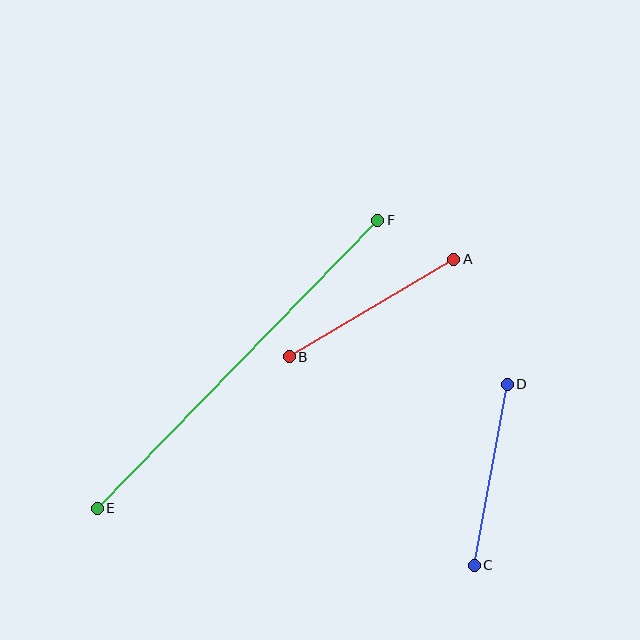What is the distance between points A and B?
The distance is approximately 191 pixels.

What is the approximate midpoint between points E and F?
The midpoint is at approximately (237, 364) pixels.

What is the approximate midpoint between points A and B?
The midpoint is at approximately (372, 308) pixels.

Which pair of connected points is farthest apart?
Points E and F are farthest apart.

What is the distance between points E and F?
The distance is approximately 402 pixels.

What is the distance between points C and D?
The distance is approximately 184 pixels.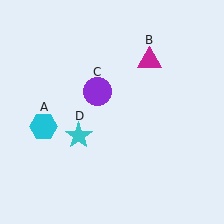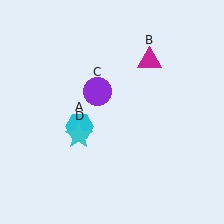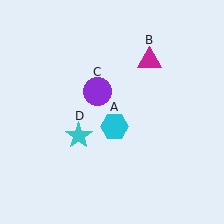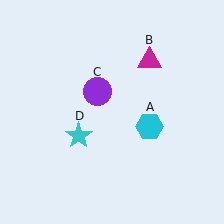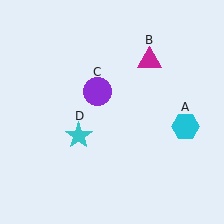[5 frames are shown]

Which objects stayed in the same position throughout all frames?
Magenta triangle (object B) and purple circle (object C) and cyan star (object D) remained stationary.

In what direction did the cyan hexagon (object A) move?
The cyan hexagon (object A) moved right.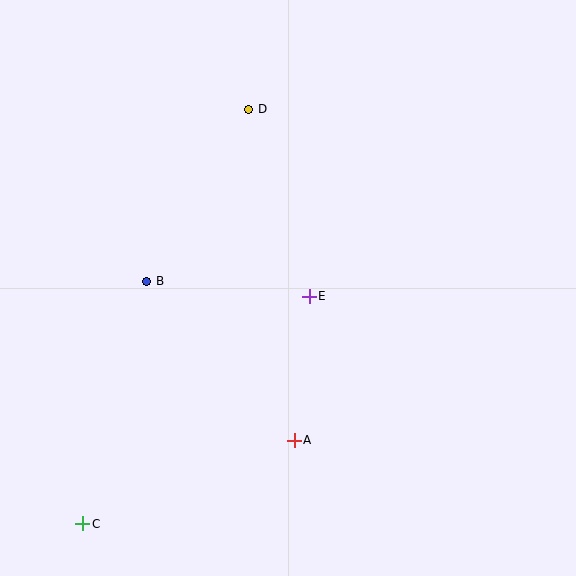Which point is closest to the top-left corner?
Point D is closest to the top-left corner.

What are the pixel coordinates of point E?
Point E is at (309, 296).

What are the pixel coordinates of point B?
Point B is at (147, 281).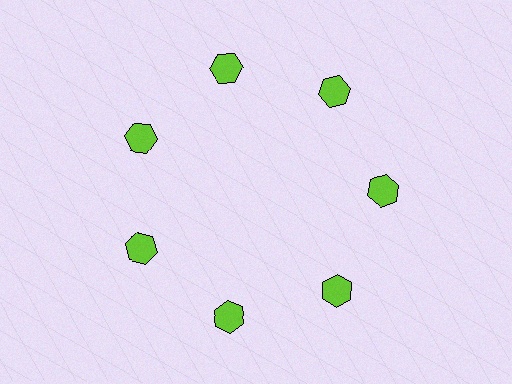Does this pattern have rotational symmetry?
Yes, this pattern has 7-fold rotational symmetry. It looks the same after rotating 51 degrees around the center.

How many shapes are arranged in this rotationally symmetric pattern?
There are 7 shapes, arranged in 7 groups of 1.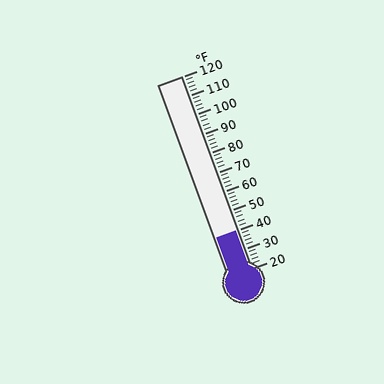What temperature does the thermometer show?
The thermometer shows approximately 40°F.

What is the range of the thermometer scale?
The thermometer scale ranges from 20°F to 120°F.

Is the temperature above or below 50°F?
The temperature is below 50°F.